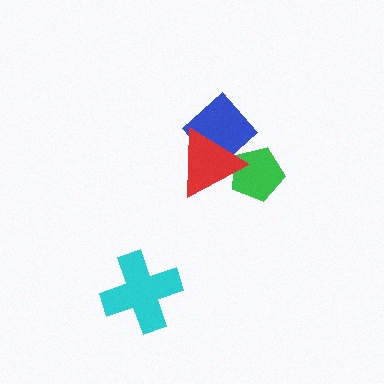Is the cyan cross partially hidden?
No, no other shape covers it.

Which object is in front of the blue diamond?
The red triangle is in front of the blue diamond.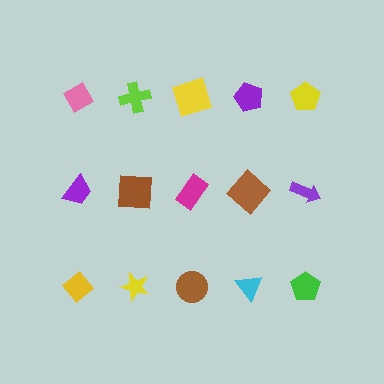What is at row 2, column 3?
A magenta rectangle.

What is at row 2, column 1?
A purple trapezoid.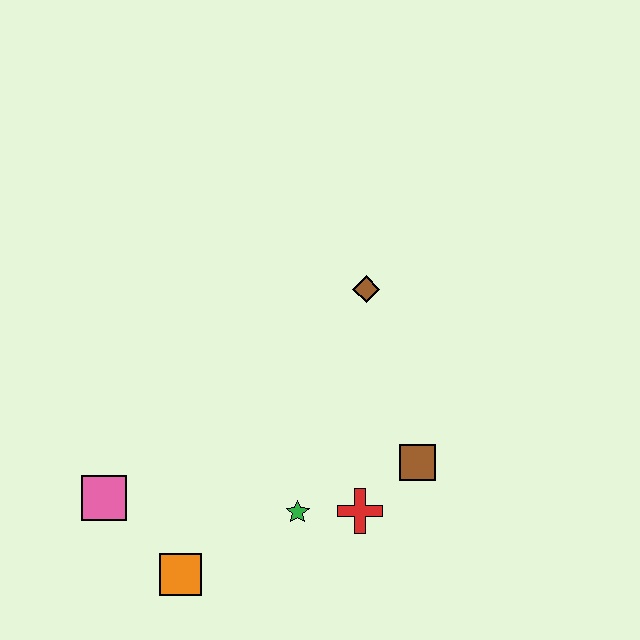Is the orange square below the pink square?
Yes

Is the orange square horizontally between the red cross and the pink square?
Yes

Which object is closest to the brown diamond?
The brown square is closest to the brown diamond.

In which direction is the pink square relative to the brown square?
The pink square is to the left of the brown square.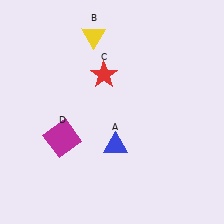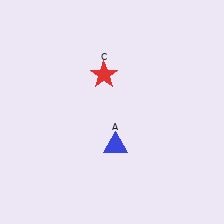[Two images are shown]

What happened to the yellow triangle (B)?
The yellow triangle (B) was removed in Image 2. It was in the top-left area of Image 1.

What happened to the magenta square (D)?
The magenta square (D) was removed in Image 2. It was in the bottom-left area of Image 1.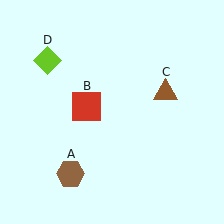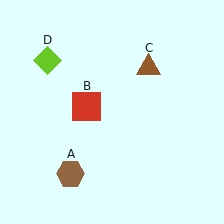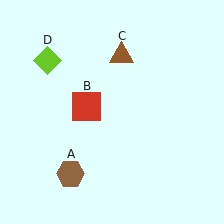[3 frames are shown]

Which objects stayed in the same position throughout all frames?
Brown hexagon (object A) and red square (object B) and lime diamond (object D) remained stationary.